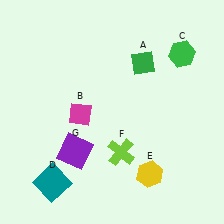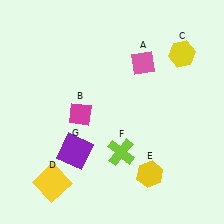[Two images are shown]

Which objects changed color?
A changed from green to pink. C changed from green to yellow. D changed from teal to yellow.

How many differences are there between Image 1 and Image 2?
There are 3 differences between the two images.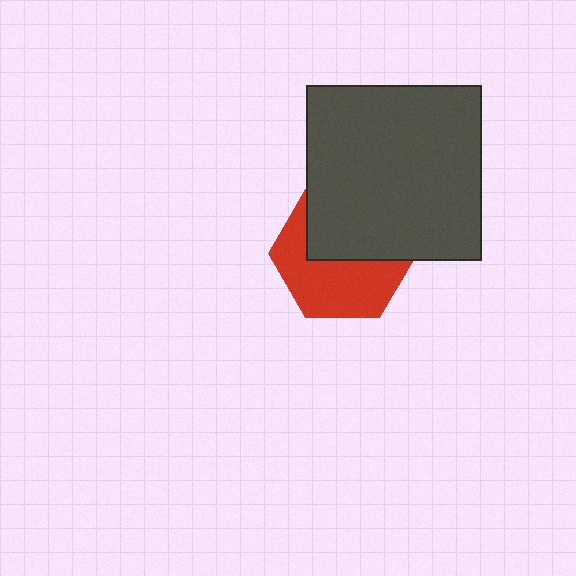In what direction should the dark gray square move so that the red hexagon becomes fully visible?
The dark gray square should move up. That is the shortest direction to clear the overlap and leave the red hexagon fully visible.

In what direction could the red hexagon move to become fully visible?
The red hexagon could move down. That would shift it out from behind the dark gray square entirely.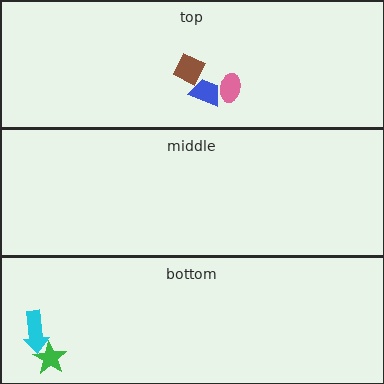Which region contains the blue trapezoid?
The top region.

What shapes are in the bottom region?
The green star, the cyan arrow.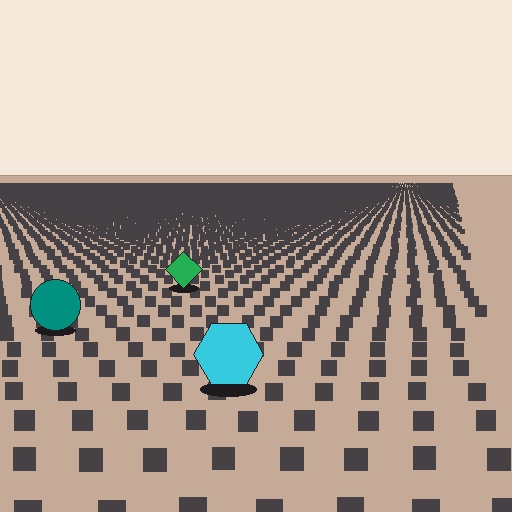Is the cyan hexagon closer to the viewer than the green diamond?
Yes. The cyan hexagon is closer — you can tell from the texture gradient: the ground texture is coarser near it.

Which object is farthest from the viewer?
The green diamond is farthest from the viewer. It appears smaller and the ground texture around it is denser.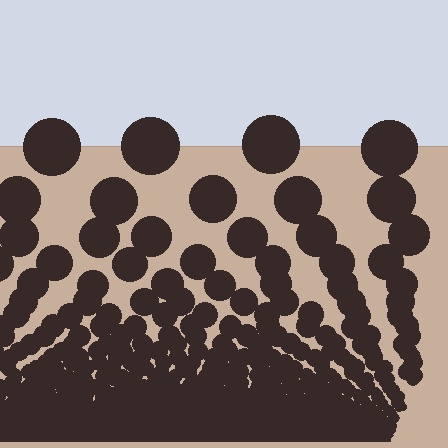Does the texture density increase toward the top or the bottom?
Density increases toward the bottom.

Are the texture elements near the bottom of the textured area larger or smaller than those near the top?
Smaller. The gradient is inverted — elements near the bottom are smaller and denser.